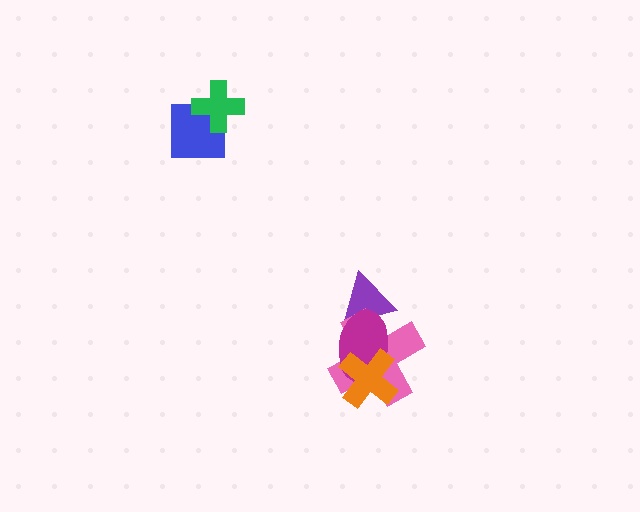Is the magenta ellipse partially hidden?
Yes, it is partially covered by another shape.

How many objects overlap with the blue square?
1 object overlaps with the blue square.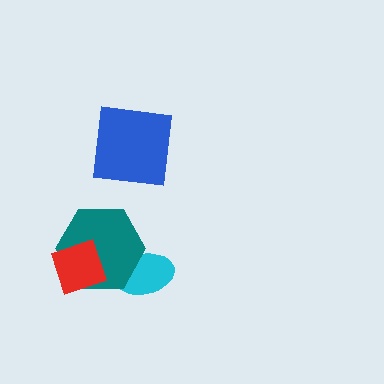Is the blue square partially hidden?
No, no other shape covers it.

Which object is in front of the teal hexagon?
The red diamond is in front of the teal hexagon.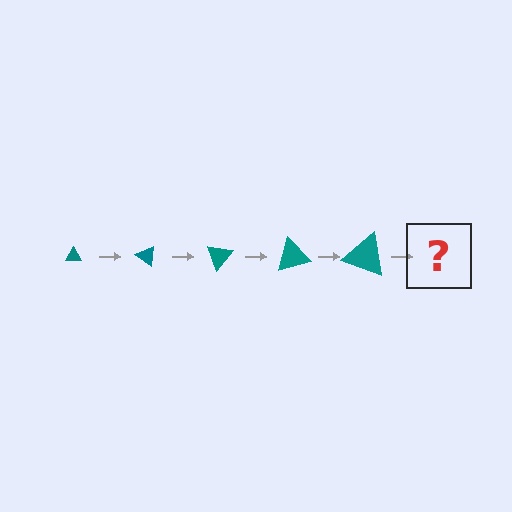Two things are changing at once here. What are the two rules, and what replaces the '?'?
The two rules are that the triangle grows larger each step and it rotates 35 degrees each step. The '?' should be a triangle, larger than the previous one and rotated 175 degrees from the start.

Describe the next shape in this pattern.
It should be a triangle, larger than the previous one and rotated 175 degrees from the start.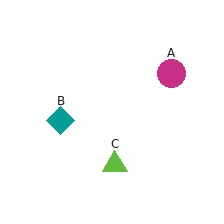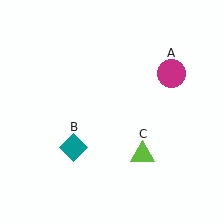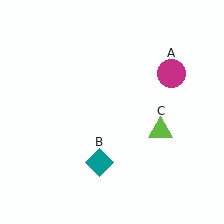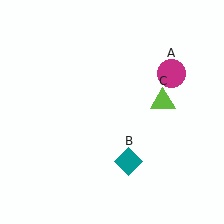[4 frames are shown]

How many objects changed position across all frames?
2 objects changed position: teal diamond (object B), lime triangle (object C).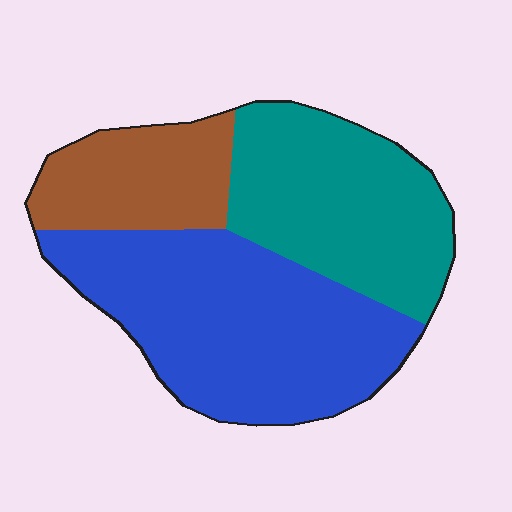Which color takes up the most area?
Blue, at roughly 45%.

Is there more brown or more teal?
Teal.